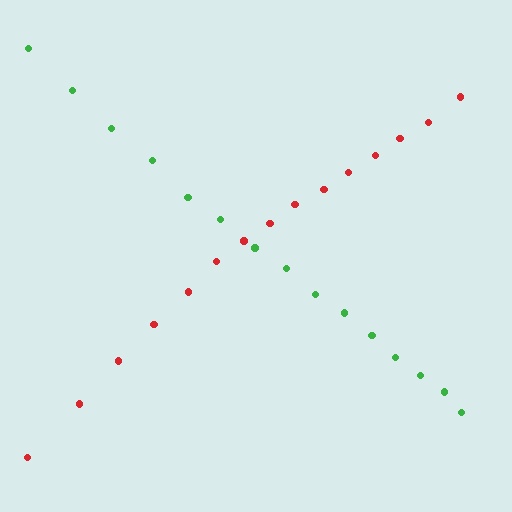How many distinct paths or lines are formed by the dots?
There are 2 distinct paths.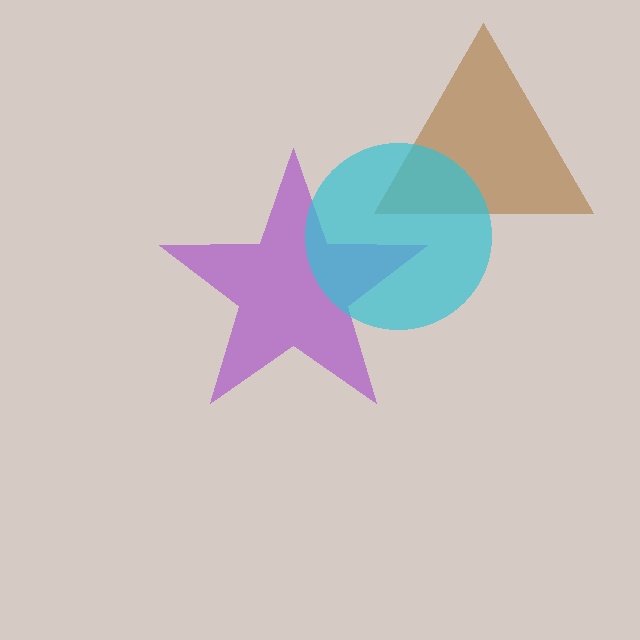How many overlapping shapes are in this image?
There are 3 overlapping shapes in the image.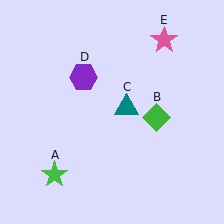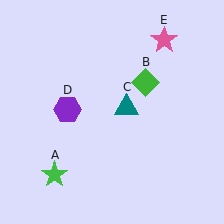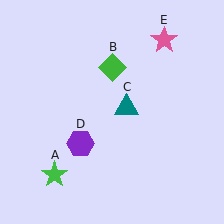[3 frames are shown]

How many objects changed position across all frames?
2 objects changed position: green diamond (object B), purple hexagon (object D).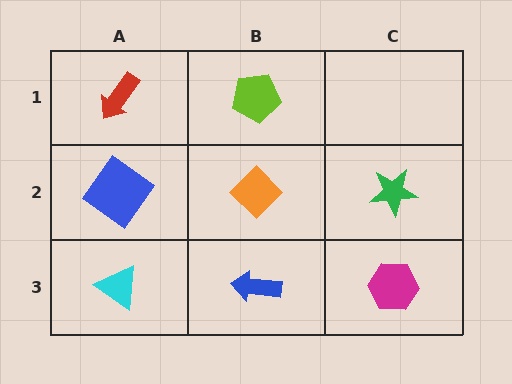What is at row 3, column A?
A cyan triangle.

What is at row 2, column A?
A blue diamond.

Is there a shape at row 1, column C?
No, that cell is empty.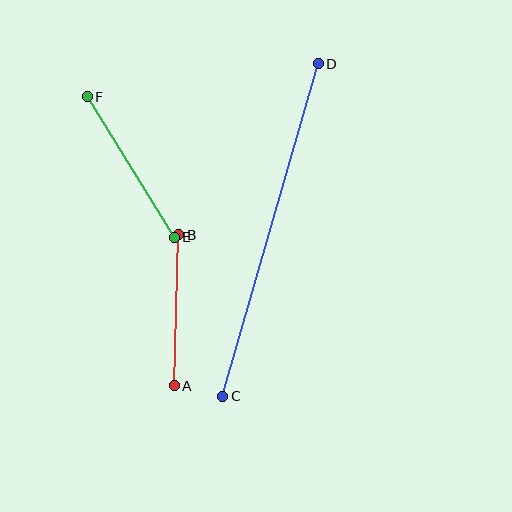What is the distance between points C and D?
The distance is approximately 346 pixels.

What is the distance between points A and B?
The distance is approximately 151 pixels.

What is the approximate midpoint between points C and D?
The midpoint is at approximately (271, 230) pixels.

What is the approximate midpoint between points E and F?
The midpoint is at approximately (131, 167) pixels.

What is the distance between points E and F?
The distance is approximately 165 pixels.